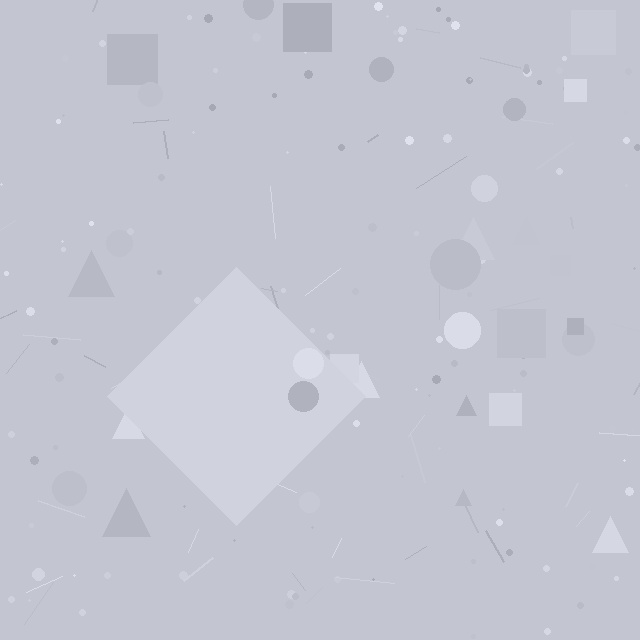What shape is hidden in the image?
A diamond is hidden in the image.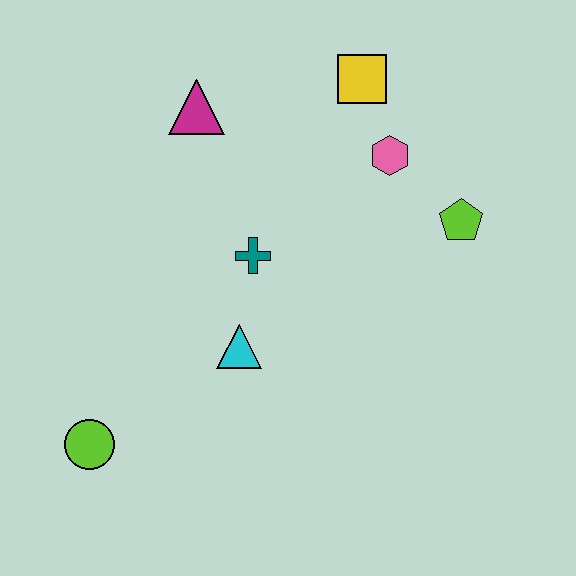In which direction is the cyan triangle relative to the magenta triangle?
The cyan triangle is below the magenta triangle.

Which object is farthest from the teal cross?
The lime circle is farthest from the teal cross.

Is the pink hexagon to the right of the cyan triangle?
Yes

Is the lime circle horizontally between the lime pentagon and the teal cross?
No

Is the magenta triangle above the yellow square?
No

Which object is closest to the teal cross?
The cyan triangle is closest to the teal cross.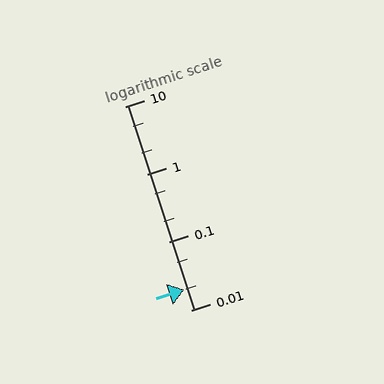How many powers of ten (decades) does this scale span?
The scale spans 3 decades, from 0.01 to 10.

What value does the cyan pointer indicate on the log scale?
The pointer indicates approximately 0.02.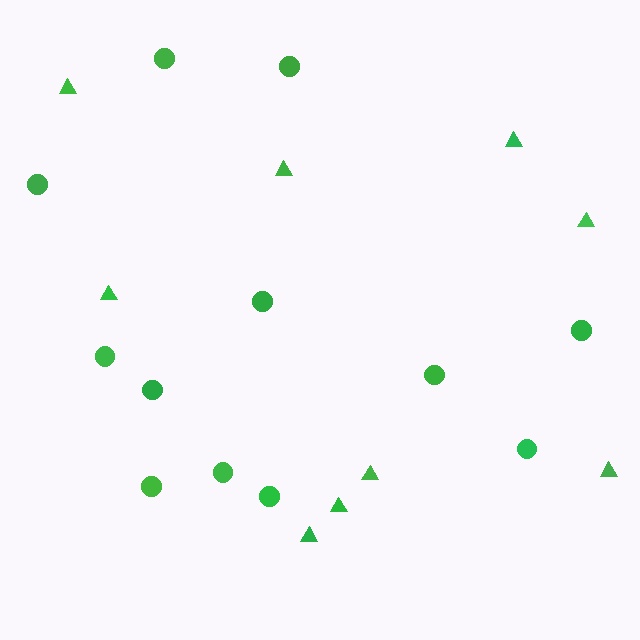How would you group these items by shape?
There are 2 groups: one group of circles (12) and one group of triangles (9).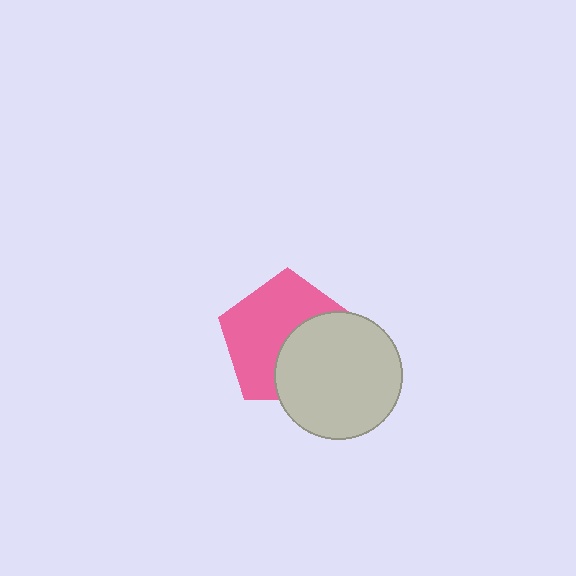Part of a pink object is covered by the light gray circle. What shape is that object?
It is a pentagon.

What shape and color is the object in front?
The object in front is a light gray circle.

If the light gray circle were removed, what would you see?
You would see the complete pink pentagon.